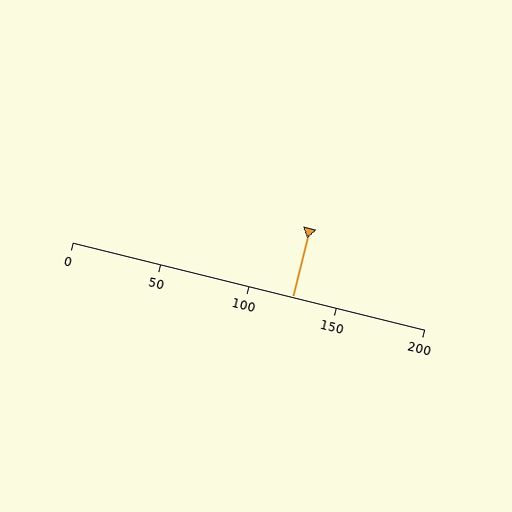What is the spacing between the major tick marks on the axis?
The major ticks are spaced 50 apart.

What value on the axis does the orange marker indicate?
The marker indicates approximately 125.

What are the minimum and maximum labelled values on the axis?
The axis runs from 0 to 200.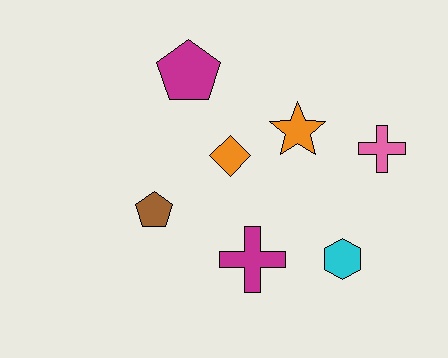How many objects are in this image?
There are 7 objects.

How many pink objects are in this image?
There is 1 pink object.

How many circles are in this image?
There are no circles.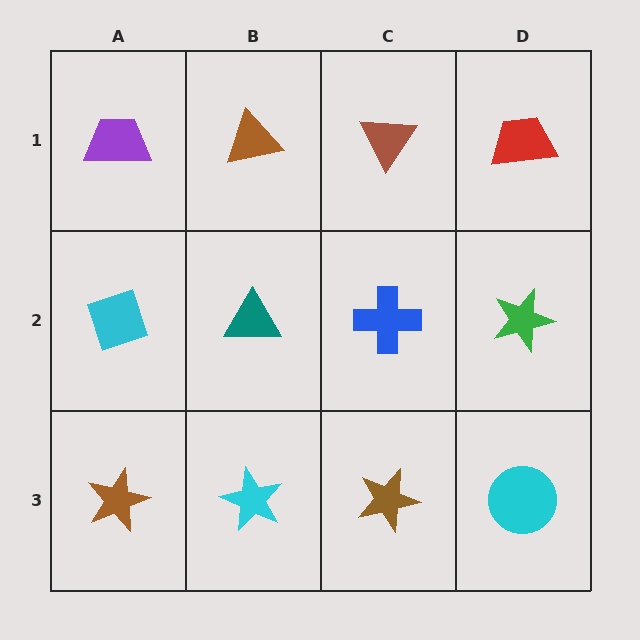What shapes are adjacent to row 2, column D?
A red trapezoid (row 1, column D), a cyan circle (row 3, column D), a blue cross (row 2, column C).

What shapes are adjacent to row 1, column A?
A cyan diamond (row 2, column A), a brown triangle (row 1, column B).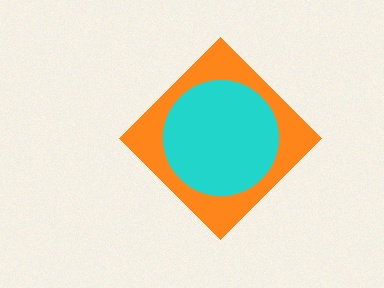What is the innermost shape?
The cyan circle.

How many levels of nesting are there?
2.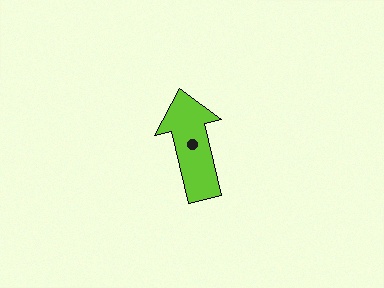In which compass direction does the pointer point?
North.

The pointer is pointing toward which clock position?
Roughly 12 o'clock.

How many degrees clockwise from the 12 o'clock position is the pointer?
Approximately 347 degrees.